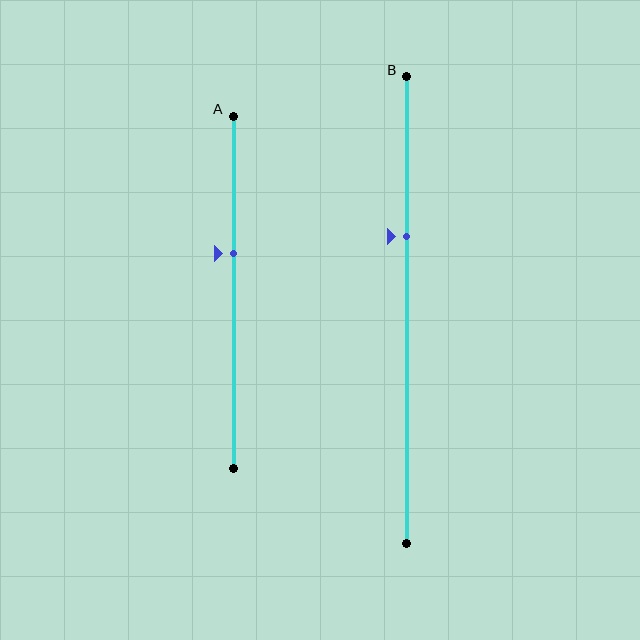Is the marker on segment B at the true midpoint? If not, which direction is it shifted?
No, the marker on segment B is shifted upward by about 16% of the segment length.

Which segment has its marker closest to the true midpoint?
Segment A has its marker closest to the true midpoint.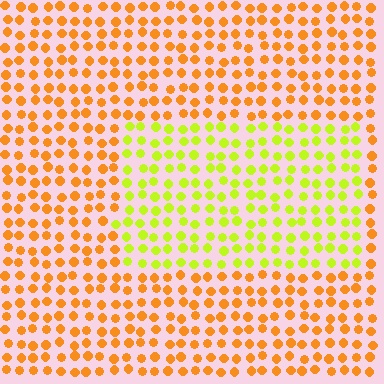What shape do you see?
I see a rectangle.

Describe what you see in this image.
The image is filled with small orange elements in a uniform arrangement. A rectangle-shaped region is visible where the elements are tinted to a slightly different hue, forming a subtle color boundary.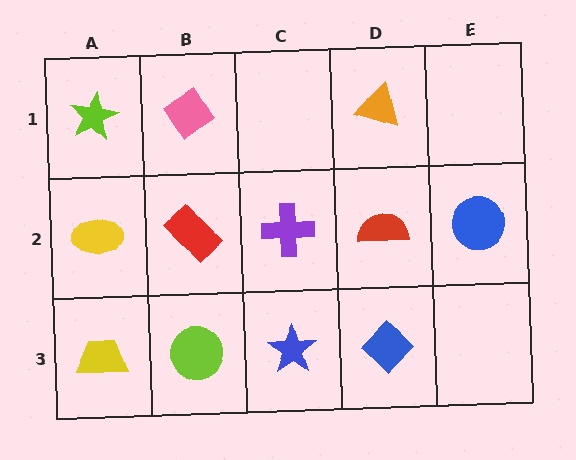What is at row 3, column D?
A blue diamond.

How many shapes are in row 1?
3 shapes.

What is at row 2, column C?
A purple cross.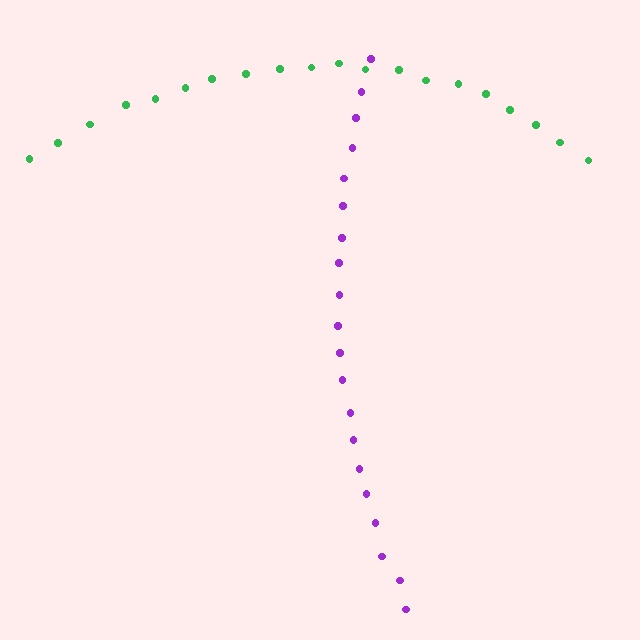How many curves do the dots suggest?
There are 2 distinct paths.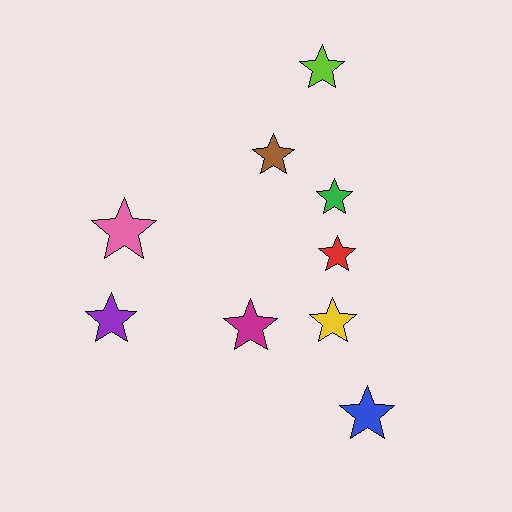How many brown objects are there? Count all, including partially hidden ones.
There is 1 brown object.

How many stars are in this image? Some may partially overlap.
There are 9 stars.